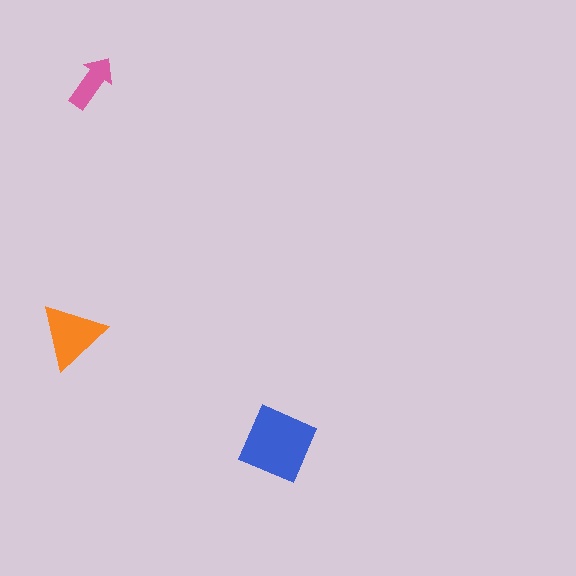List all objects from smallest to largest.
The pink arrow, the orange triangle, the blue diamond.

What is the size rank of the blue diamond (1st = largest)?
1st.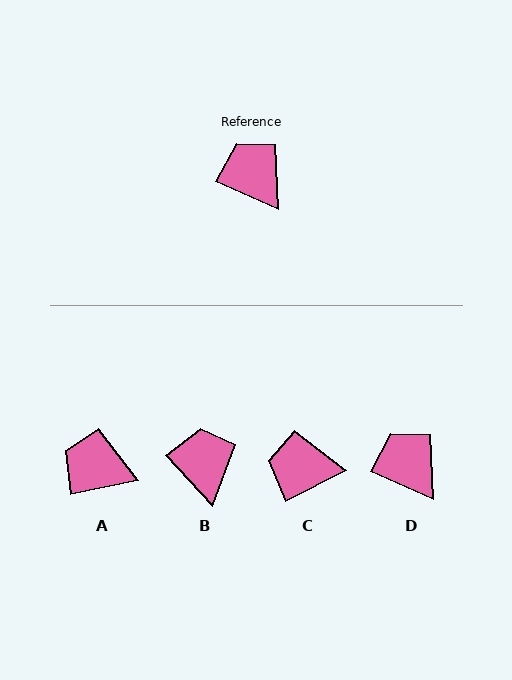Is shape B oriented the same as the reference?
No, it is off by about 23 degrees.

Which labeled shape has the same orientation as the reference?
D.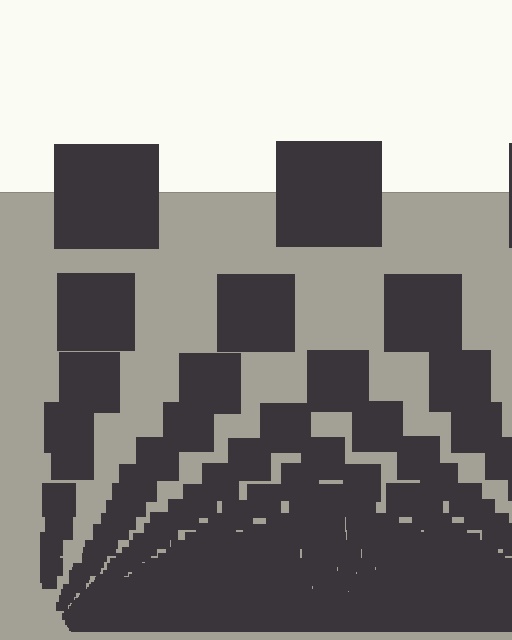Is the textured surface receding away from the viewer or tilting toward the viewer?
The surface appears to tilt toward the viewer. Texture elements get larger and sparser toward the top.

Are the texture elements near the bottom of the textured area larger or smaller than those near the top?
Smaller. The gradient is inverted — elements near the bottom are smaller and denser.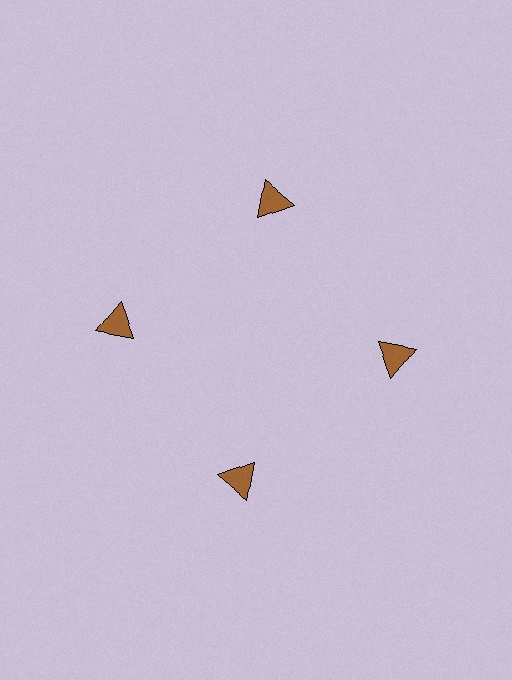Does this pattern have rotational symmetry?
Yes, this pattern has 4-fold rotational symmetry. It looks the same after rotating 90 degrees around the center.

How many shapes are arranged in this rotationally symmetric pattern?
There are 4 shapes, arranged in 4 groups of 1.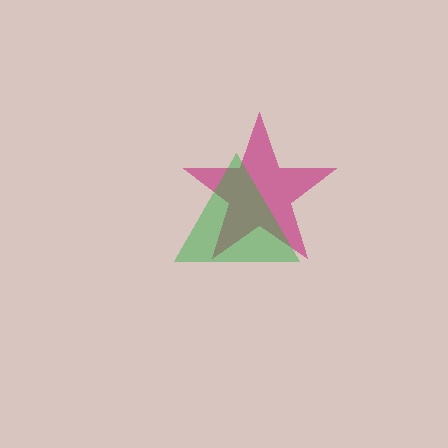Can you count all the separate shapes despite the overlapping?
Yes, there are 2 separate shapes.